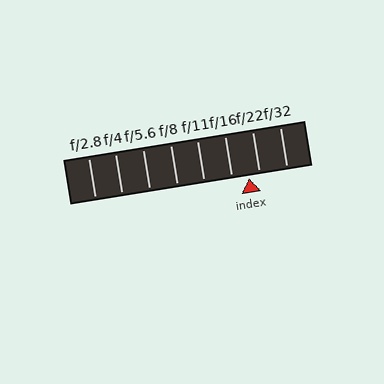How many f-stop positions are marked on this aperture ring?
There are 8 f-stop positions marked.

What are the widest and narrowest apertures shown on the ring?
The widest aperture shown is f/2.8 and the narrowest is f/32.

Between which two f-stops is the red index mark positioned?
The index mark is between f/16 and f/22.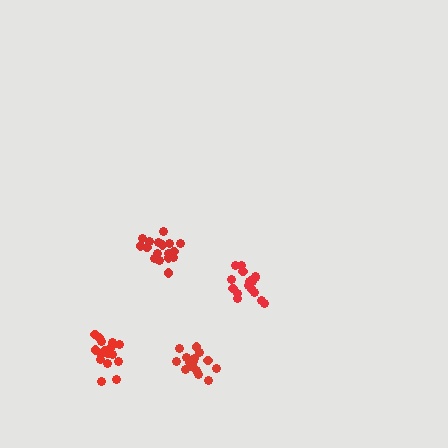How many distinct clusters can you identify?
There are 4 distinct clusters.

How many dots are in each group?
Group 1: 17 dots, Group 2: 16 dots, Group 3: 17 dots, Group 4: 18 dots (68 total).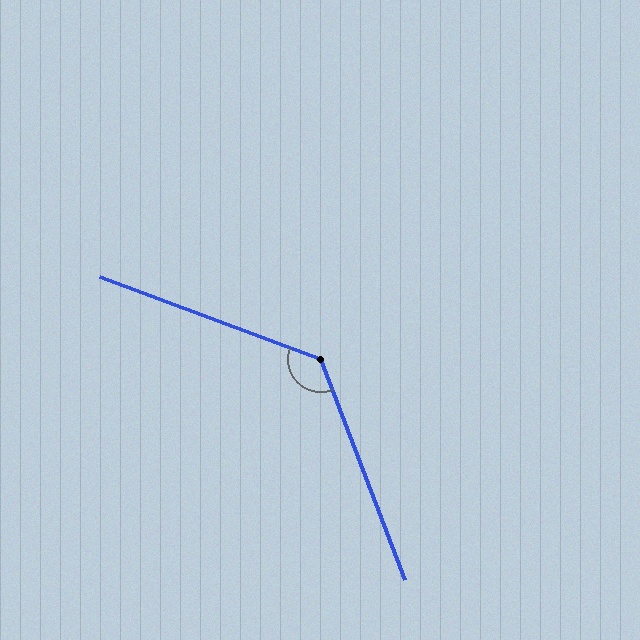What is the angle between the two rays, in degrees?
Approximately 131 degrees.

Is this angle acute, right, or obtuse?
It is obtuse.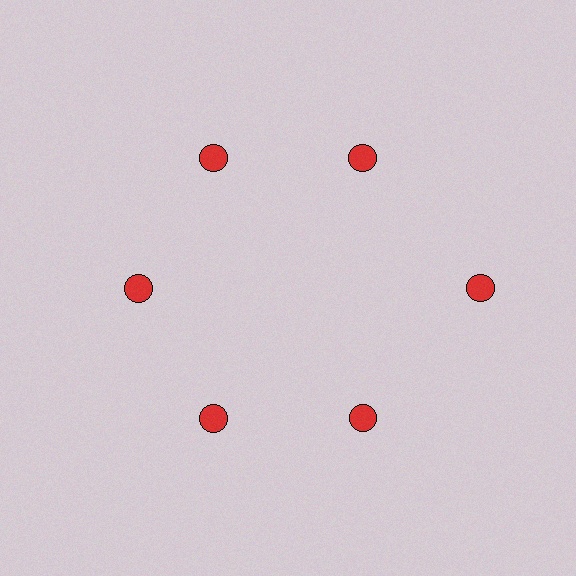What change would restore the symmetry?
The symmetry would be restored by moving it inward, back onto the ring so that all 6 circles sit at equal angles and equal distance from the center.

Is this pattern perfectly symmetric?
No. The 6 red circles are arranged in a ring, but one element near the 3 o'clock position is pushed outward from the center, breaking the 6-fold rotational symmetry.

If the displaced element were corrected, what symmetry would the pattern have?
It would have 6-fold rotational symmetry — the pattern would map onto itself every 60 degrees.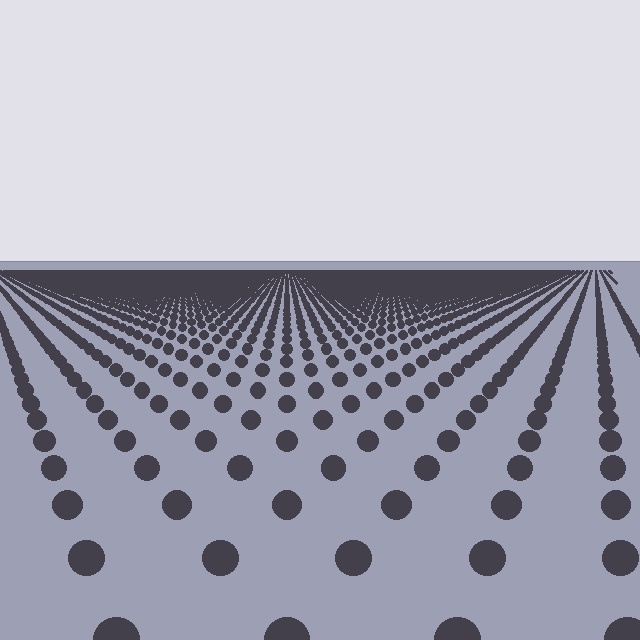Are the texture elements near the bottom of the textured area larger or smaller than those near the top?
Larger. Near the bottom, elements are closer to the viewer and appear at a bigger on-screen size.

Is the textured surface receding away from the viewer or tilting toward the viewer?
The surface is receding away from the viewer. Texture elements get smaller and denser toward the top.